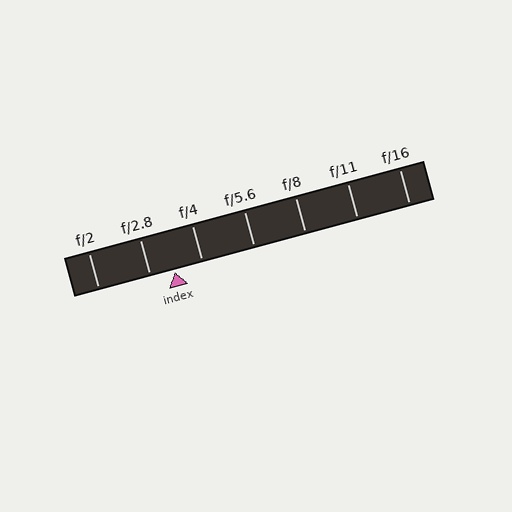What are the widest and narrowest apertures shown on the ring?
The widest aperture shown is f/2 and the narrowest is f/16.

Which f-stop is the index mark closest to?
The index mark is closest to f/2.8.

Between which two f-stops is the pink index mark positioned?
The index mark is between f/2.8 and f/4.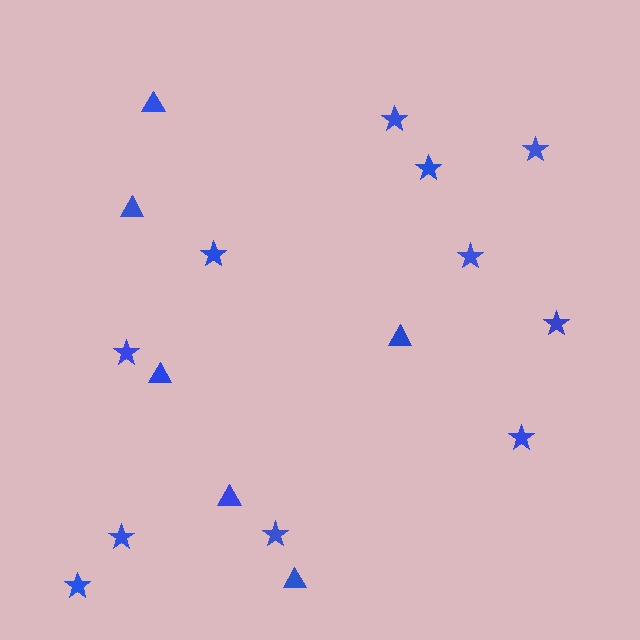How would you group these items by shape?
There are 2 groups: one group of triangles (6) and one group of stars (11).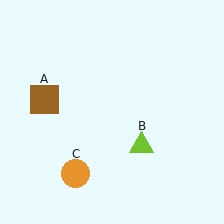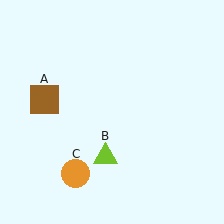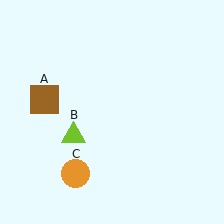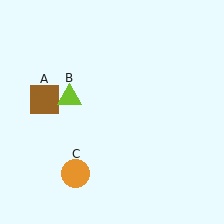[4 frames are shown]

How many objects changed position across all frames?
1 object changed position: lime triangle (object B).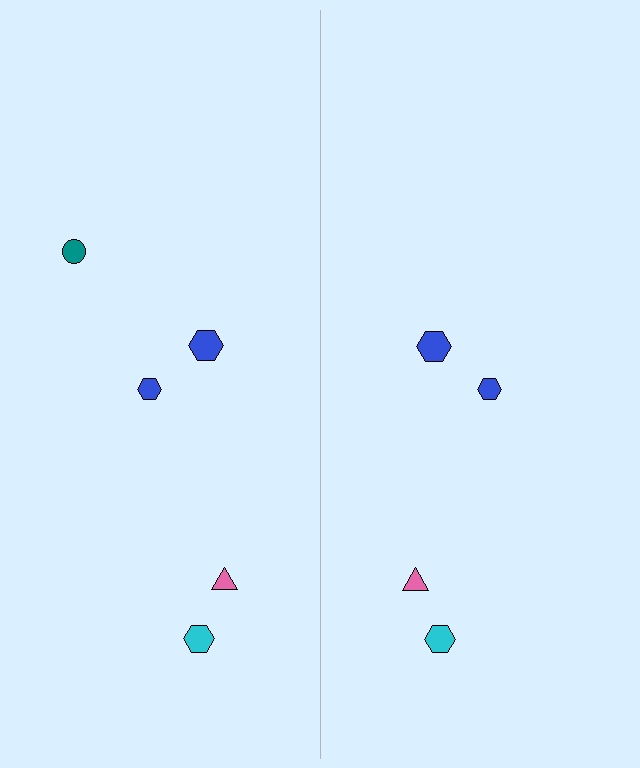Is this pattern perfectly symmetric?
No, the pattern is not perfectly symmetric. A teal circle is missing from the right side.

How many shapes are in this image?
There are 9 shapes in this image.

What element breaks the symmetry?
A teal circle is missing from the right side.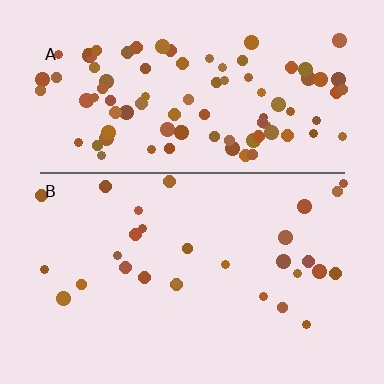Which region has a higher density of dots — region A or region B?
A (the top).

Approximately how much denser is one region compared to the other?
Approximately 3.3× — region A over region B.